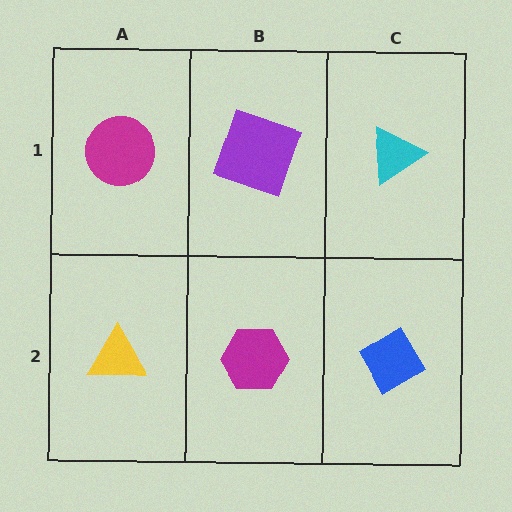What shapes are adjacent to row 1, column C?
A blue diamond (row 2, column C), a purple square (row 1, column B).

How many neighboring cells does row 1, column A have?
2.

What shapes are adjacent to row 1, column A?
A yellow triangle (row 2, column A), a purple square (row 1, column B).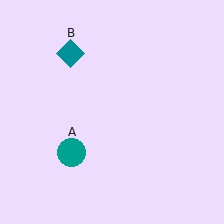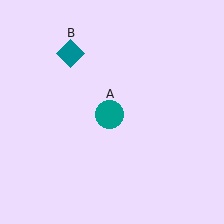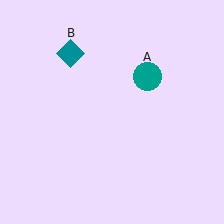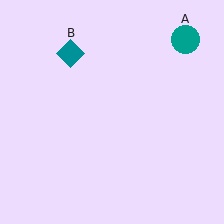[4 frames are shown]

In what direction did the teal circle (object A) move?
The teal circle (object A) moved up and to the right.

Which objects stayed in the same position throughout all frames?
Teal diamond (object B) remained stationary.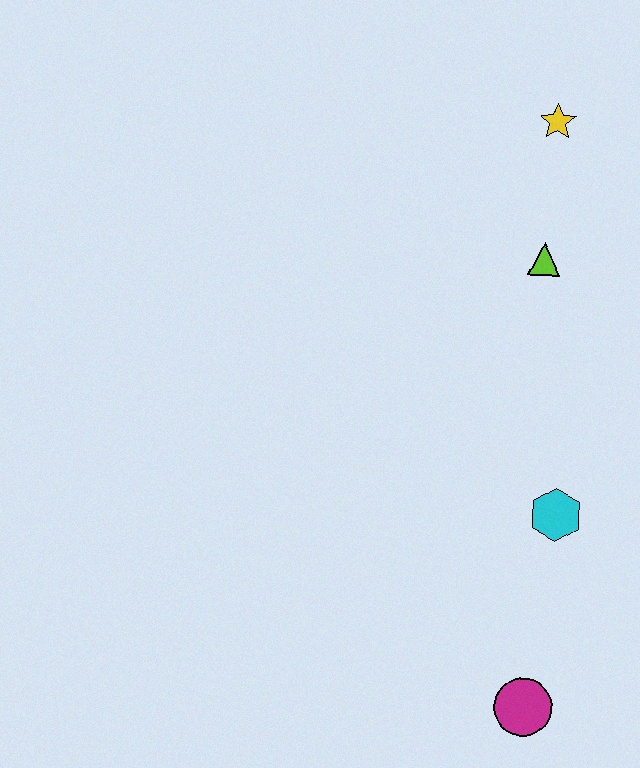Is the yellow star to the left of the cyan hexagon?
Yes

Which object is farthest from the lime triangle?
The magenta circle is farthest from the lime triangle.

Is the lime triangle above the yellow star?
No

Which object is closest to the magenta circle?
The cyan hexagon is closest to the magenta circle.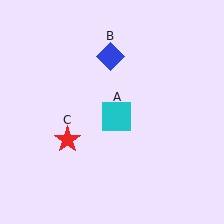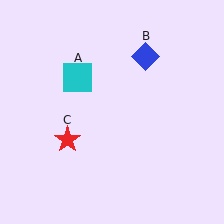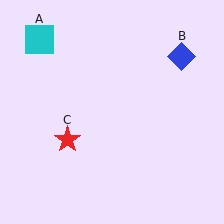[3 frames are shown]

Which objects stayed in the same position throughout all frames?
Red star (object C) remained stationary.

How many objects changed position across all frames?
2 objects changed position: cyan square (object A), blue diamond (object B).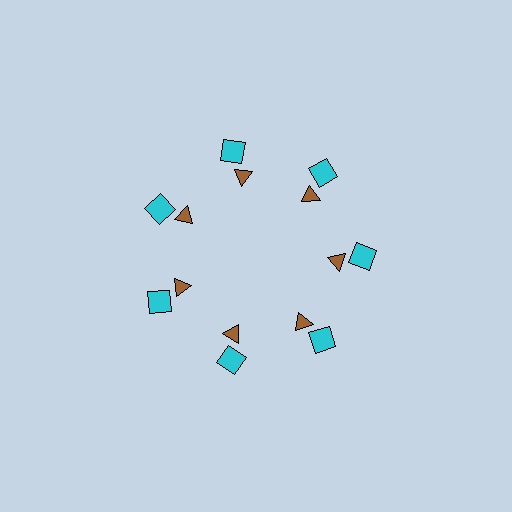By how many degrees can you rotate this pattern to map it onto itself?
The pattern maps onto itself every 51 degrees of rotation.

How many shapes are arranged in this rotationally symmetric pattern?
There are 14 shapes, arranged in 7 groups of 2.